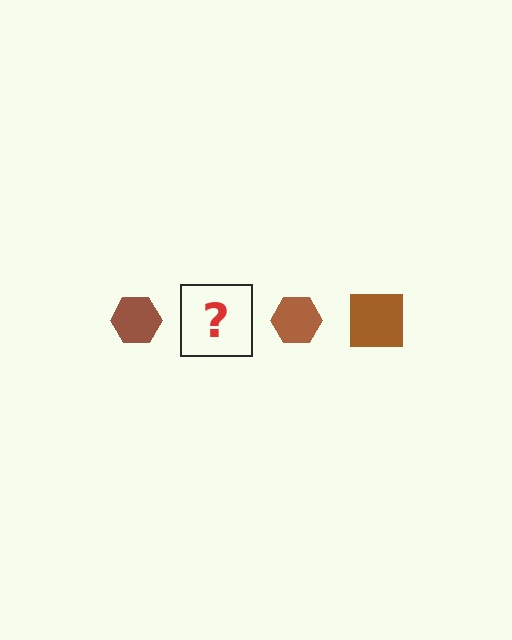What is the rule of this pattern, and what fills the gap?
The rule is that the pattern cycles through hexagon, square shapes in brown. The gap should be filled with a brown square.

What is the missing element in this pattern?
The missing element is a brown square.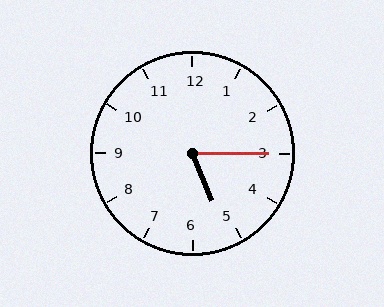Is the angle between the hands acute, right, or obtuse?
It is acute.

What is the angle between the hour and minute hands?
Approximately 68 degrees.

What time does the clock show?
5:15.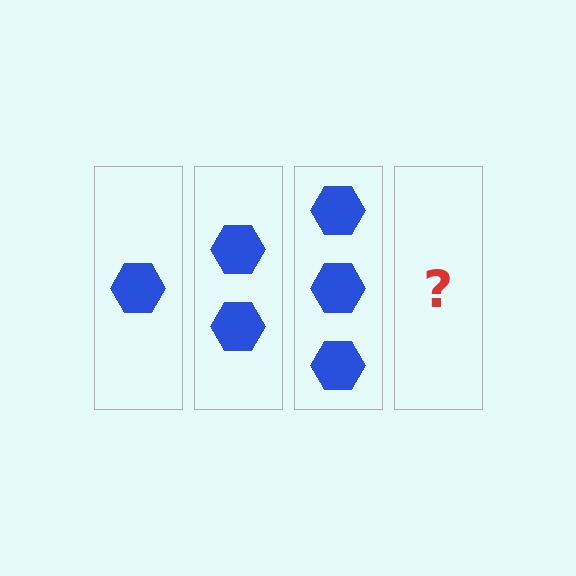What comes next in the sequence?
The next element should be 4 hexagons.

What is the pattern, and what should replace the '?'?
The pattern is that each step adds one more hexagon. The '?' should be 4 hexagons.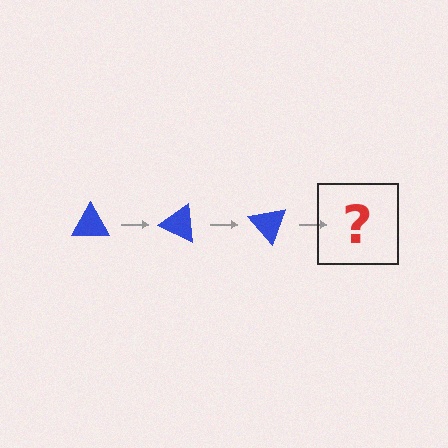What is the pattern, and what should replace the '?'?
The pattern is that the triangle rotates 25 degrees each step. The '?' should be a blue triangle rotated 75 degrees.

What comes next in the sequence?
The next element should be a blue triangle rotated 75 degrees.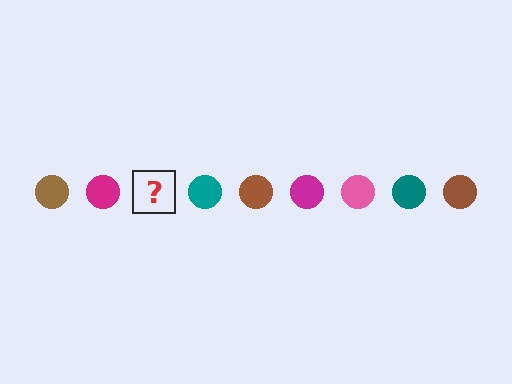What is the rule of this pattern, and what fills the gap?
The rule is that the pattern cycles through brown, magenta, pink, teal circles. The gap should be filled with a pink circle.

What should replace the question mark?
The question mark should be replaced with a pink circle.